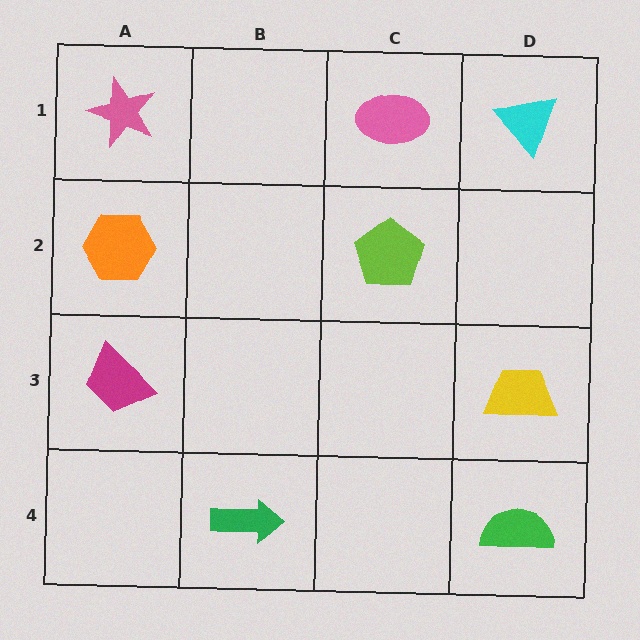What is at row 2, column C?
A lime pentagon.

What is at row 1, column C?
A pink ellipse.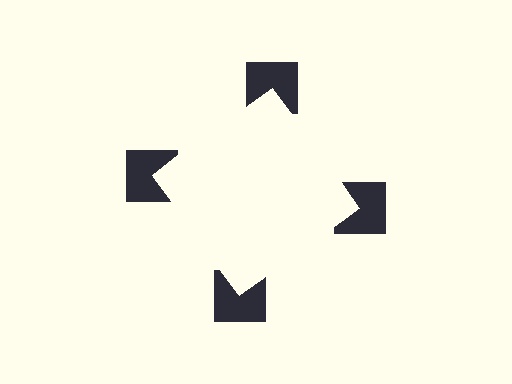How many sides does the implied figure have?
4 sides.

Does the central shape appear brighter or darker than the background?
It typically appears slightly brighter than the background, even though no actual brightness change is drawn.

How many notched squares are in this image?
There are 4 — one at each vertex of the illusory square.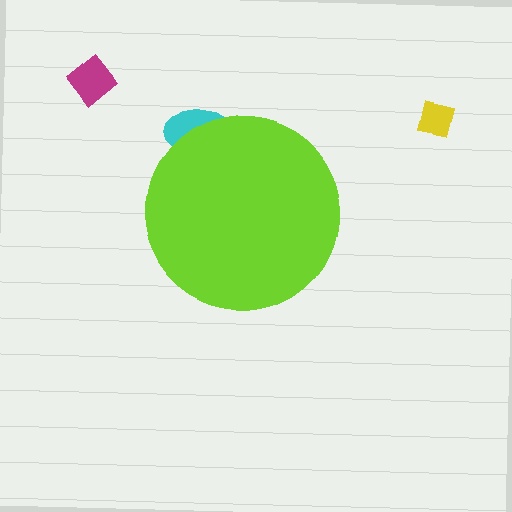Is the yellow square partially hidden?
No, the yellow square is fully visible.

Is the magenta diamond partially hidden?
No, the magenta diamond is fully visible.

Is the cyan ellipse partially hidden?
Yes, the cyan ellipse is partially hidden behind the lime circle.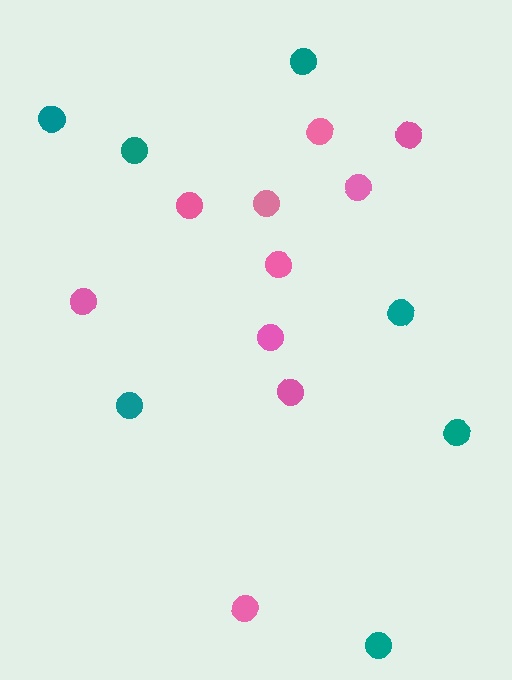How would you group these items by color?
There are 2 groups: one group of teal circles (7) and one group of pink circles (10).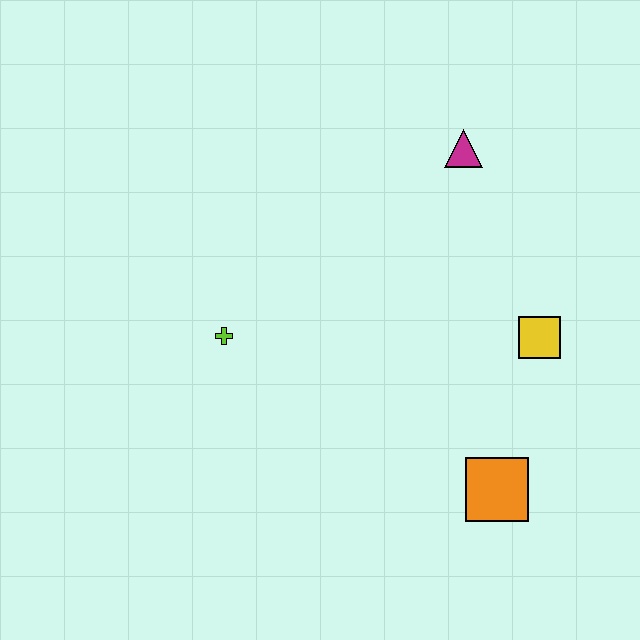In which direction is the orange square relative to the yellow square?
The orange square is below the yellow square.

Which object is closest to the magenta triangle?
The yellow square is closest to the magenta triangle.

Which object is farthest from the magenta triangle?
The orange square is farthest from the magenta triangle.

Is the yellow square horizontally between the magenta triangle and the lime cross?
No